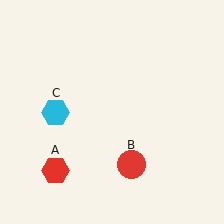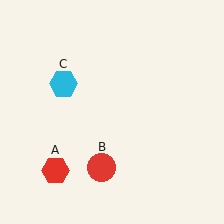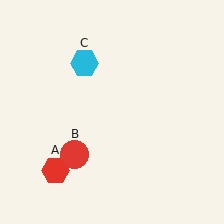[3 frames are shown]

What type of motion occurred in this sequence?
The red circle (object B), cyan hexagon (object C) rotated clockwise around the center of the scene.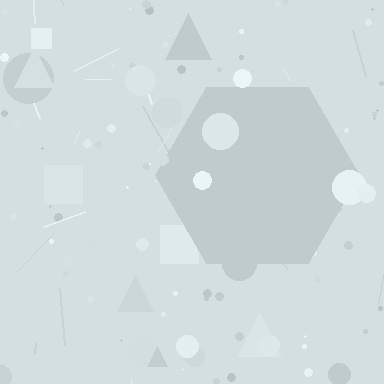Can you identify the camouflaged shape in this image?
The camouflaged shape is a hexagon.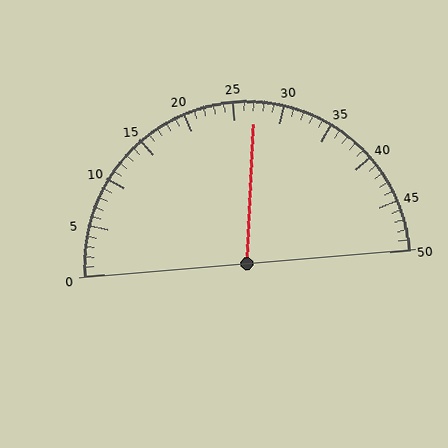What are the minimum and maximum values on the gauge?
The gauge ranges from 0 to 50.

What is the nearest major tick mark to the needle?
The nearest major tick mark is 25.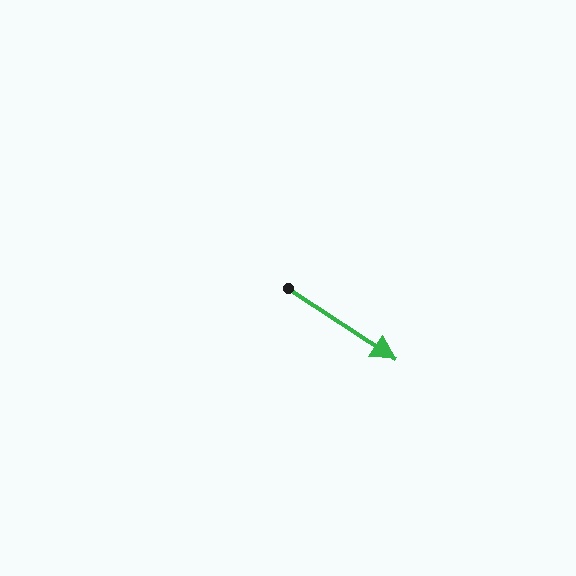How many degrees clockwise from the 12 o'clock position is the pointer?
Approximately 123 degrees.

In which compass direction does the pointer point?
Southeast.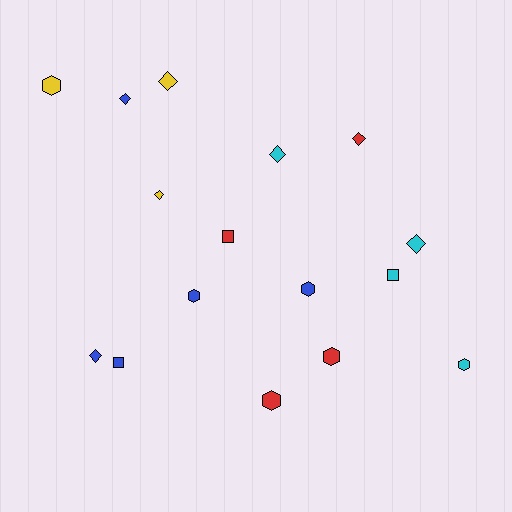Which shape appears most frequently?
Diamond, with 7 objects.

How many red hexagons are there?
There are 2 red hexagons.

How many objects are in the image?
There are 16 objects.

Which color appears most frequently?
Blue, with 5 objects.